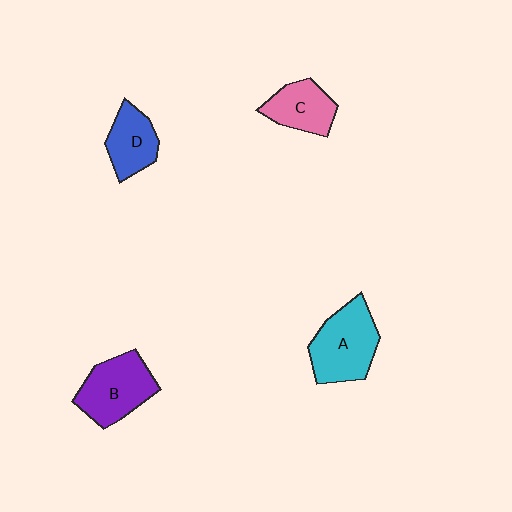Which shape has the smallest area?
Shape D (blue).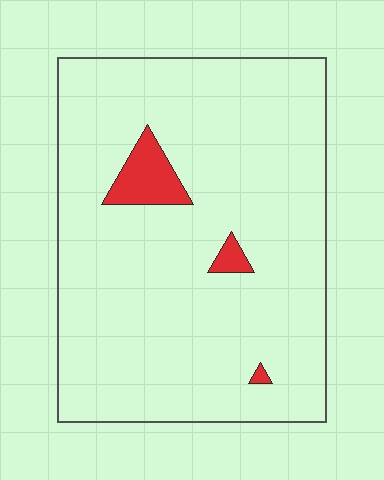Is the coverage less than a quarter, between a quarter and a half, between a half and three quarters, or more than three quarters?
Less than a quarter.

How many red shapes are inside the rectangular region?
3.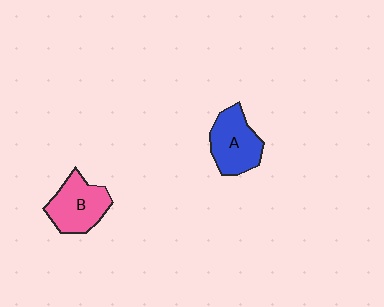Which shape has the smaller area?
Shape A (blue).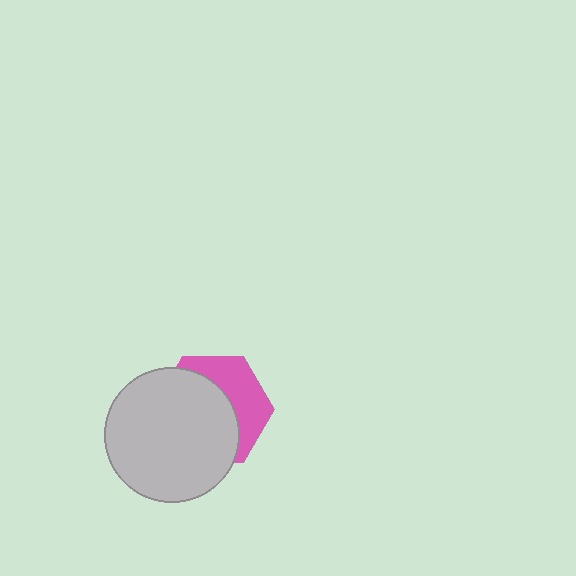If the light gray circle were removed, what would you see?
You would see the complete pink hexagon.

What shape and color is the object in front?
The object in front is a light gray circle.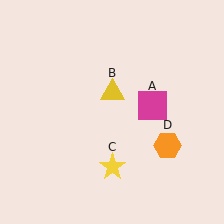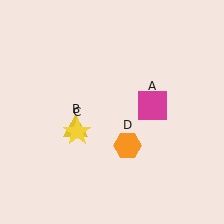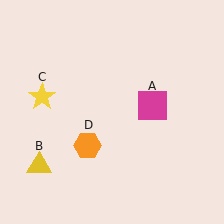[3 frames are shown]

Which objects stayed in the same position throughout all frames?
Magenta square (object A) remained stationary.